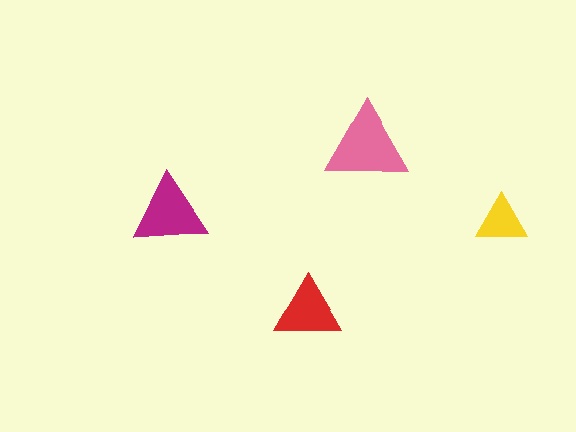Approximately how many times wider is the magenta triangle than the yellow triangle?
About 1.5 times wider.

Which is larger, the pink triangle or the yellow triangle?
The pink one.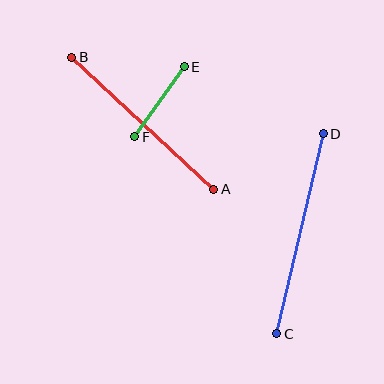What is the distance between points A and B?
The distance is approximately 194 pixels.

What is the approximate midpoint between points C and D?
The midpoint is at approximately (300, 234) pixels.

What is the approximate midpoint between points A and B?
The midpoint is at approximately (143, 123) pixels.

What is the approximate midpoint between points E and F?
The midpoint is at approximately (159, 102) pixels.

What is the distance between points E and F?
The distance is approximately 86 pixels.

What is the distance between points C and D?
The distance is approximately 206 pixels.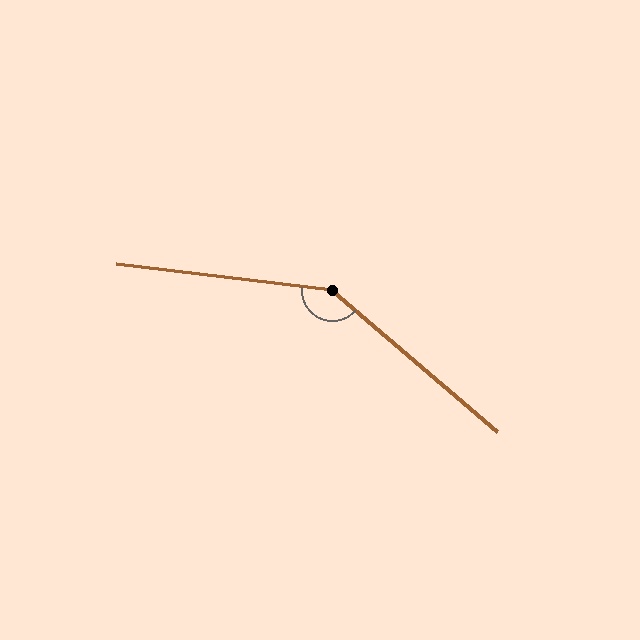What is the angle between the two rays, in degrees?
Approximately 146 degrees.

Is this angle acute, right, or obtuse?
It is obtuse.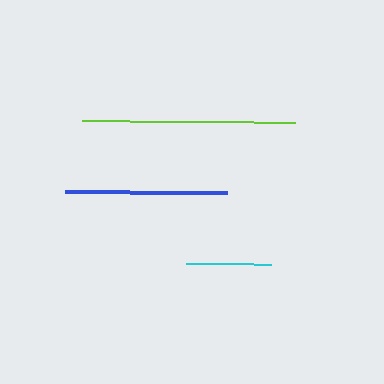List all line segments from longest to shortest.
From longest to shortest: lime, blue, cyan.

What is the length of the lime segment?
The lime segment is approximately 214 pixels long.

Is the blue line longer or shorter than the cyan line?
The blue line is longer than the cyan line.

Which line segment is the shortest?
The cyan line is the shortest at approximately 85 pixels.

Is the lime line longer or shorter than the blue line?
The lime line is longer than the blue line.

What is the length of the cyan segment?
The cyan segment is approximately 85 pixels long.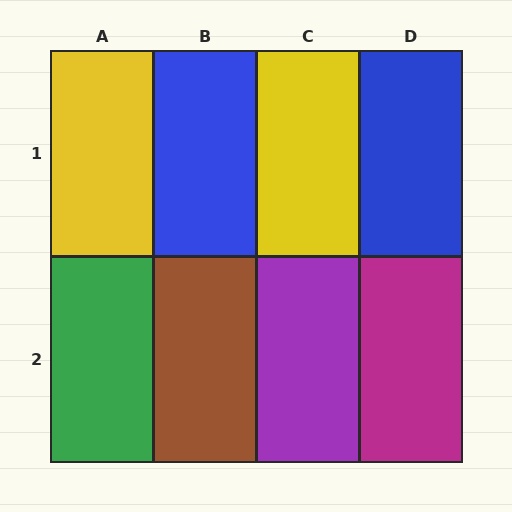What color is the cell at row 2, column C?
Purple.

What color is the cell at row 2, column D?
Magenta.